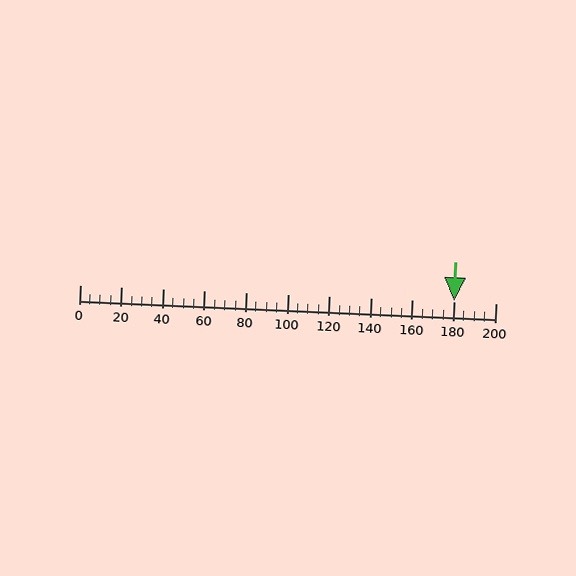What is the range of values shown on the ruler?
The ruler shows values from 0 to 200.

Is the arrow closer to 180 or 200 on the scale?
The arrow is closer to 180.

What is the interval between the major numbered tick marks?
The major tick marks are spaced 20 units apart.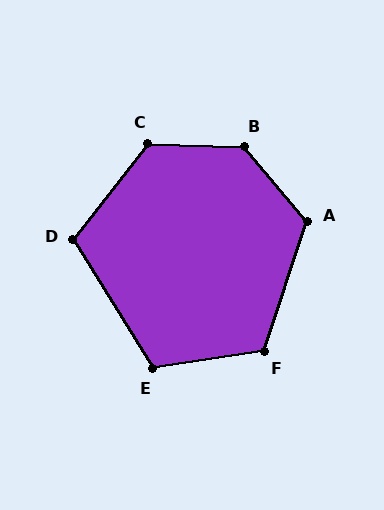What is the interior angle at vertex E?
Approximately 113 degrees (obtuse).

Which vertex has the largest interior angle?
B, at approximately 132 degrees.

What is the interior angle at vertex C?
Approximately 126 degrees (obtuse).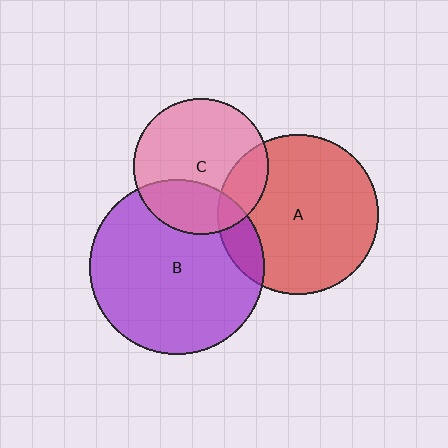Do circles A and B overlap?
Yes.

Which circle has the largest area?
Circle B (purple).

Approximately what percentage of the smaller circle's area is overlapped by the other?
Approximately 10%.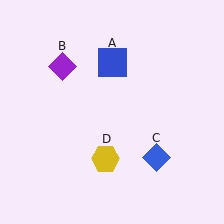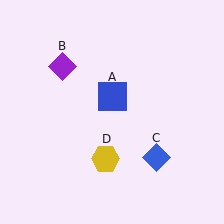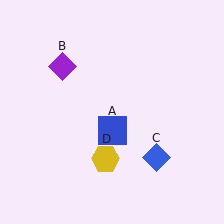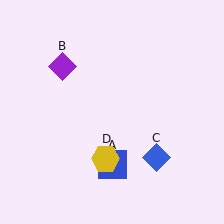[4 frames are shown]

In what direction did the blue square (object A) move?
The blue square (object A) moved down.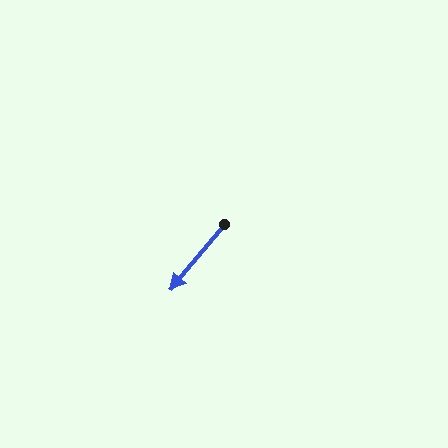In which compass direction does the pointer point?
Southwest.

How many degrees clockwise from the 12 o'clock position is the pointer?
Approximately 219 degrees.